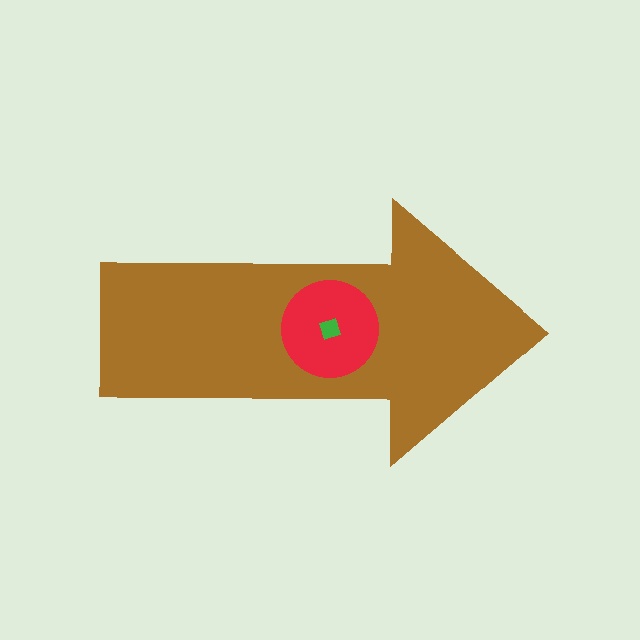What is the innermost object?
The green diamond.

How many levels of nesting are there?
3.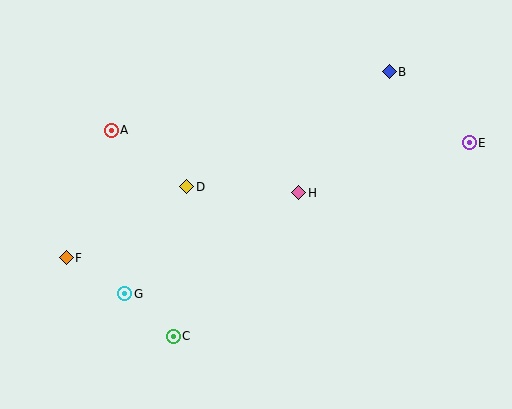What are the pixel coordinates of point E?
Point E is at (469, 143).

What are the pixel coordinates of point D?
Point D is at (187, 187).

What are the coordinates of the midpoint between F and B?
The midpoint between F and B is at (228, 165).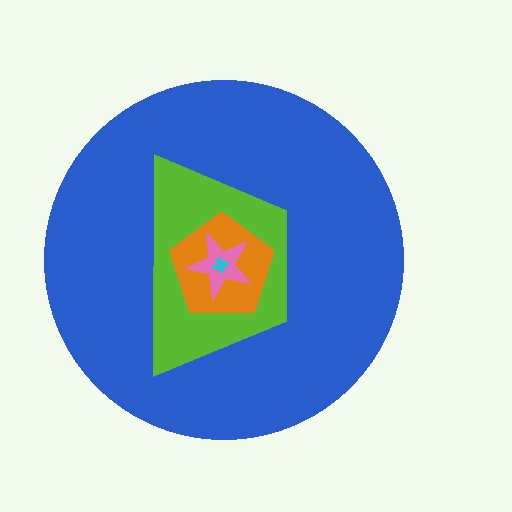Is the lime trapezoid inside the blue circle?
Yes.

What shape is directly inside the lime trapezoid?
The orange pentagon.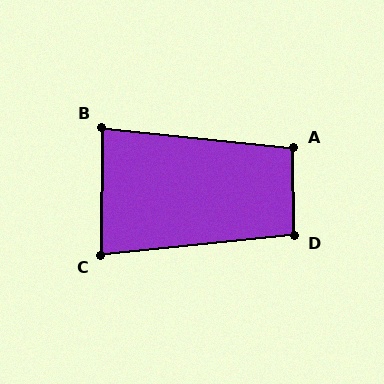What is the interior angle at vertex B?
Approximately 84 degrees (acute).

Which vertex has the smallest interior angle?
C, at approximately 84 degrees.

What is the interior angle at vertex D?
Approximately 96 degrees (obtuse).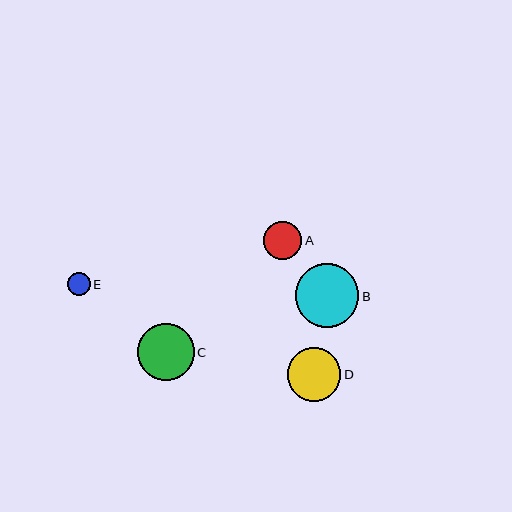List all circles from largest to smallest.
From largest to smallest: B, C, D, A, E.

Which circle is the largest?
Circle B is the largest with a size of approximately 64 pixels.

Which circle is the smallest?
Circle E is the smallest with a size of approximately 22 pixels.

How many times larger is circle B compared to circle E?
Circle B is approximately 2.8 times the size of circle E.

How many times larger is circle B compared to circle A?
Circle B is approximately 1.7 times the size of circle A.